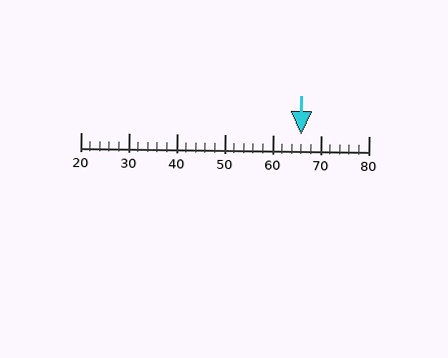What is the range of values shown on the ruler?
The ruler shows values from 20 to 80.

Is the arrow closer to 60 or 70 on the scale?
The arrow is closer to 70.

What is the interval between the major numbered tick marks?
The major tick marks are spaced 10 units apart.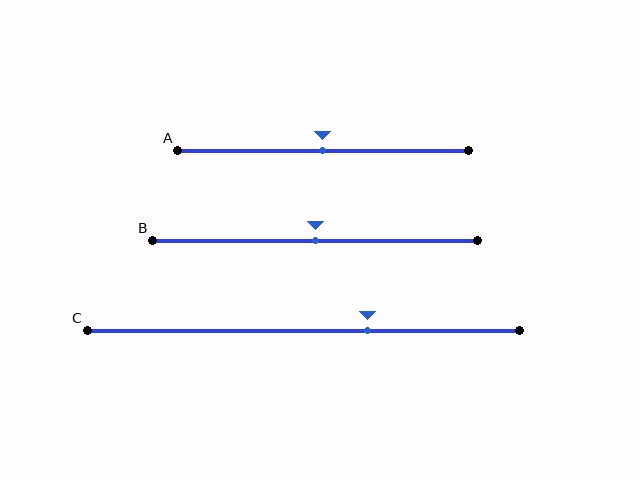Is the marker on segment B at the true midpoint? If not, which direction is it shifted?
Yes, the marker on segment B is at the true midpoint.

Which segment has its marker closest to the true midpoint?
Segment A has its marker closest to the true midpoint.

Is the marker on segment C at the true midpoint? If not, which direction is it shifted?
No, the marker on segment C is shifted to the right by about 15% of the segment length.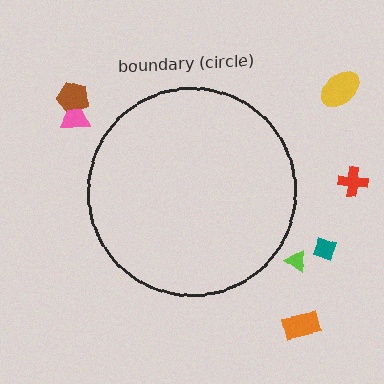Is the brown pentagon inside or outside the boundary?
Outside.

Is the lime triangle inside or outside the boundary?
Outside.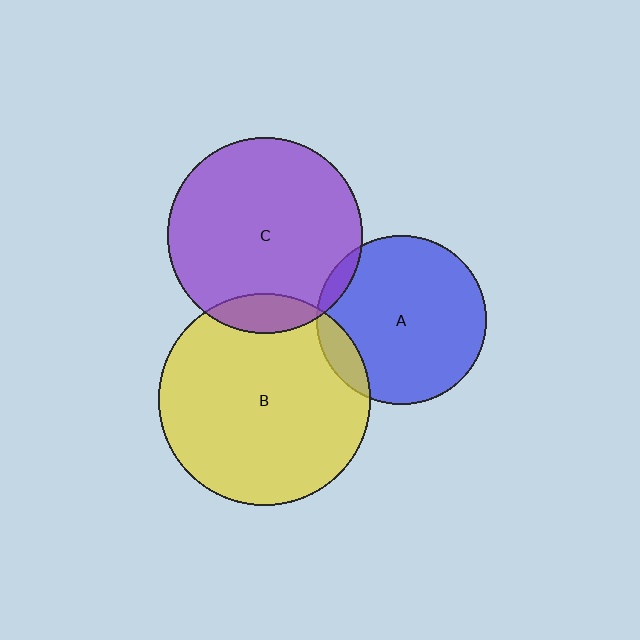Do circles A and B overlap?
Yes.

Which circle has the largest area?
Circle B (yellow).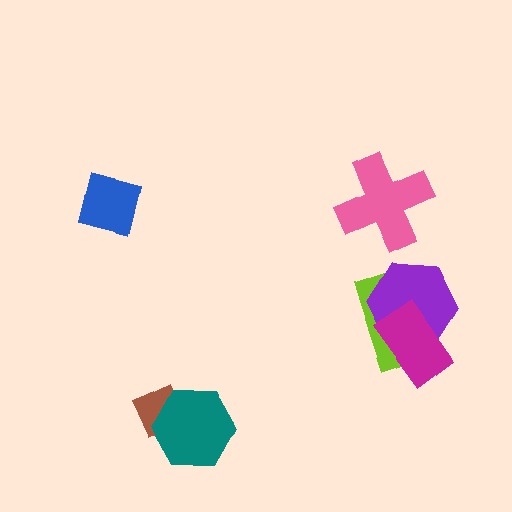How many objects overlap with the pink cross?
0 objects overlap with the pink cross.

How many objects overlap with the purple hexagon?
2 objects overlap with the purple hexagon.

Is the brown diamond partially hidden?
Yes, it is partially covered by another shape.